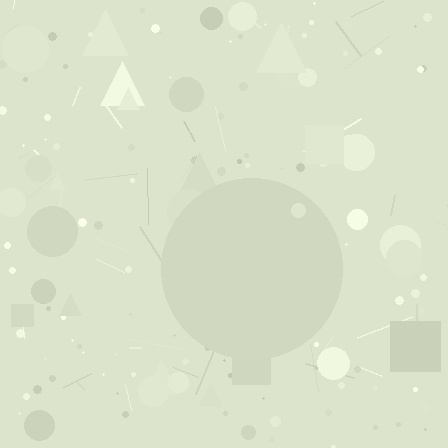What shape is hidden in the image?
A circle is hidden in the image.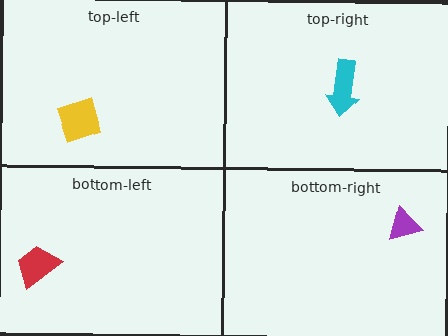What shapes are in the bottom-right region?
The purple triangle.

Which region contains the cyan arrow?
The top-right region.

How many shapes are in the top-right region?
1.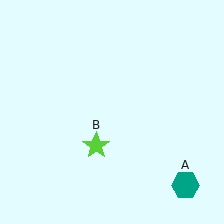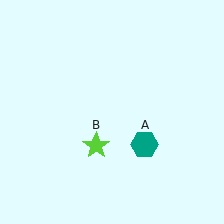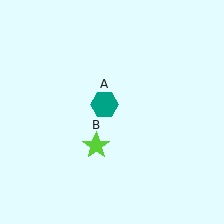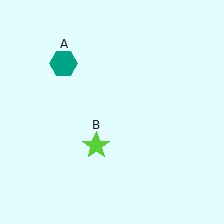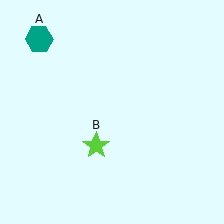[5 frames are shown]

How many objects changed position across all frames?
1 object changed position: teal hexagon (object A).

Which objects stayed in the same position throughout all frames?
Lime star (object B) remained stationary.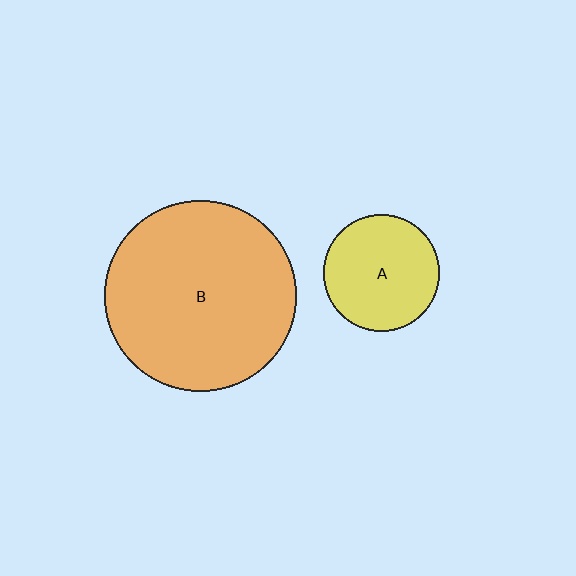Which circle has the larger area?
Circle B (orange).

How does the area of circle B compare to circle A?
Approximately 2.7 times.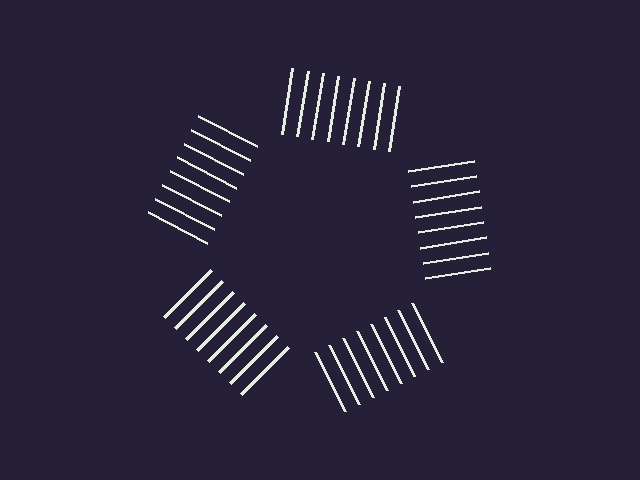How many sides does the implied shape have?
5 sides — the line-ends trace a pentagon.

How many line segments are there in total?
40 — 8 along each of the 5 edges.